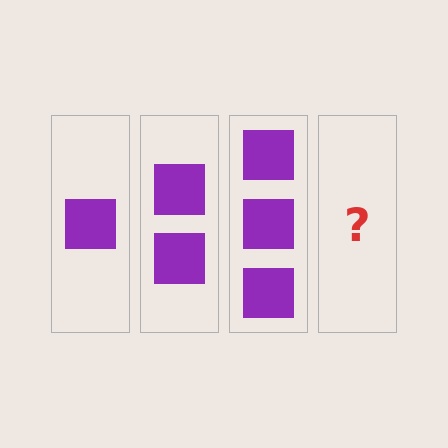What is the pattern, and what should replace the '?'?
The pattern is that each step adds one more square. The '?' should be 4 squares.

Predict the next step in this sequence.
The next step is 4 squares.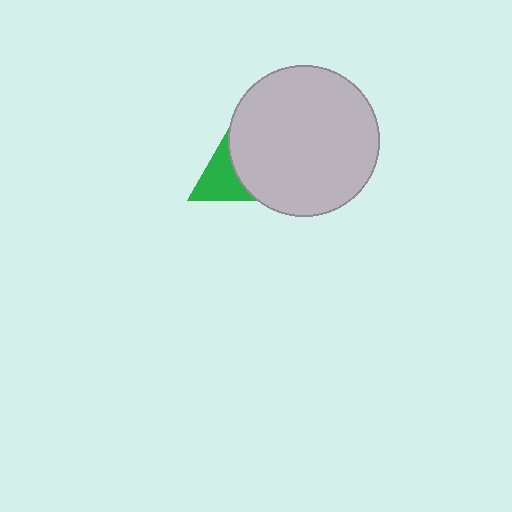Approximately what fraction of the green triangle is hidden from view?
Roughly 55% of the green triangle is hidden behind the light gray circle.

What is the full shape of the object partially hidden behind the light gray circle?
The partially hidden object is a green triangle.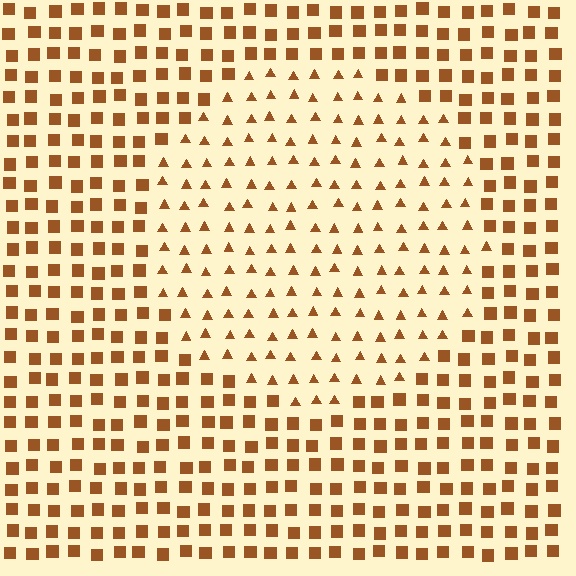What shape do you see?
I see a circle.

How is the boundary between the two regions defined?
The boundary is defined by a change in element shape: triangles inside vs. squares outside. All elements share the same color and spacing.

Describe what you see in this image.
The image is filled with small brown elements arranged in a uniform grid. A circle-shaped region contains triangles, while the surrounding area contains squares. The boundary is defined purely by the change in element shape.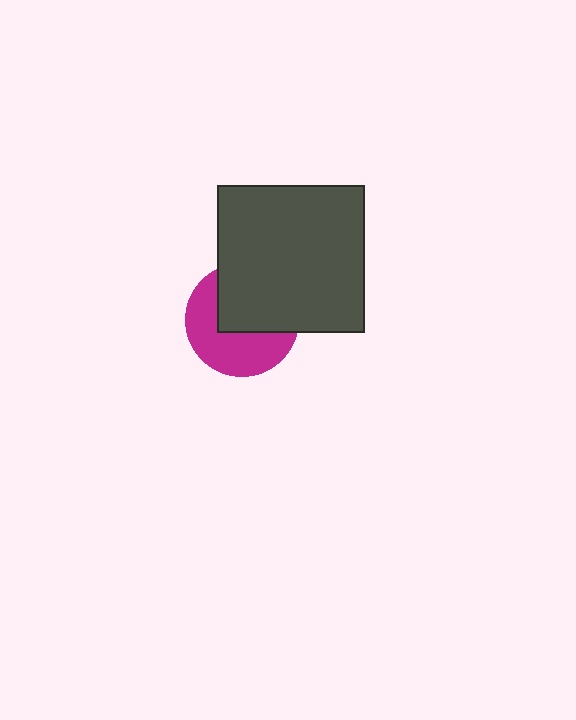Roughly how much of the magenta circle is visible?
About half of it is visible (roughly 51%).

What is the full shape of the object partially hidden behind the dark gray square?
The partially hidden object is a magenta circle.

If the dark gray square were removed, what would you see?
You would see the complete magenta circle.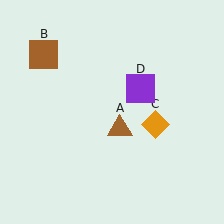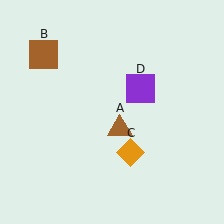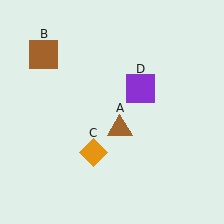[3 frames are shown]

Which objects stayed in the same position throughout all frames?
Brown triangle (object A) and brown square (object B) and purple square (object D) remained stationary.